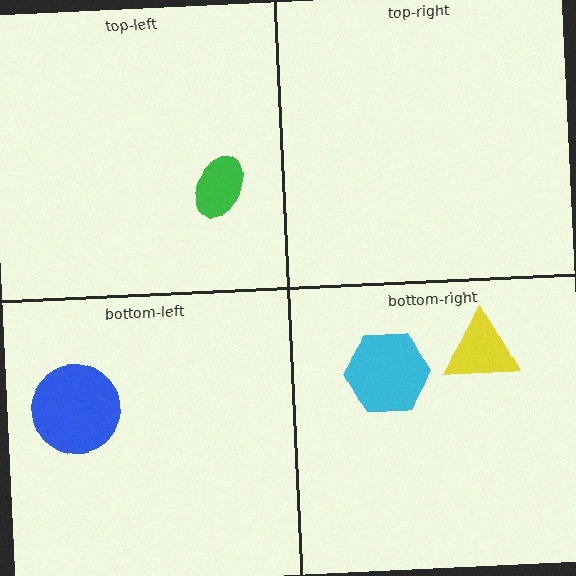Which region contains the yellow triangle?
The bottom-right region.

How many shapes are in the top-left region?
1.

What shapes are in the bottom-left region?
The blue circle.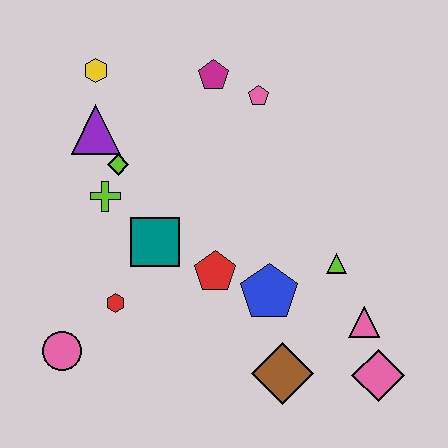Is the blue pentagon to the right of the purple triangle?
Yes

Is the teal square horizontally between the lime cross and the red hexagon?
No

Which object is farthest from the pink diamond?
The yellow hexagon is farthest from the pink diamond.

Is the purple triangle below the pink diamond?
No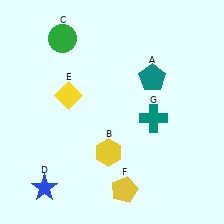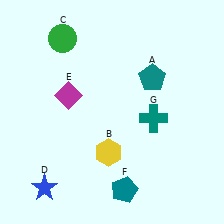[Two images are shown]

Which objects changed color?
E changed from yellow to magenta. F changed from yellow to teal.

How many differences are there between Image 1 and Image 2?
There are 2 differences between the two images.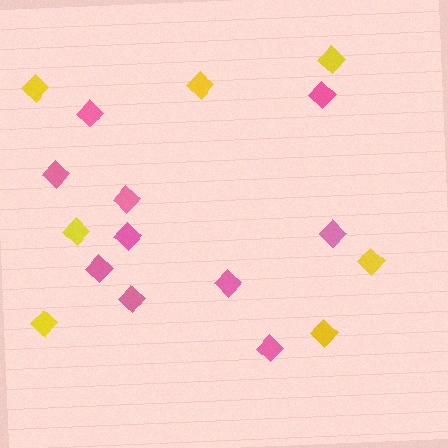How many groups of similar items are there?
There are 2 groups: one group of pink diamonds (10) and one group of yellow diamonds (7).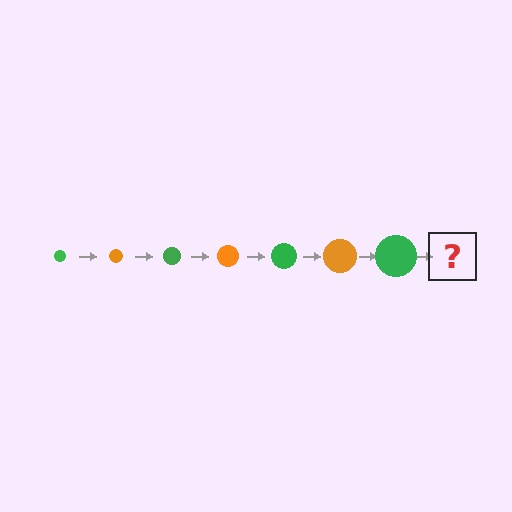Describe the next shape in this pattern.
It should be an orange circle, larger than the previous one.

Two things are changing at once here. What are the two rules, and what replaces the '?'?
The two rules are that the circle grows larger each step and the color cycles through green and orange. The '?' should be an orange circle, larger than the previous one.